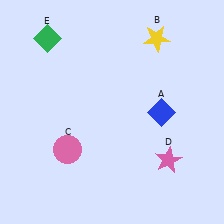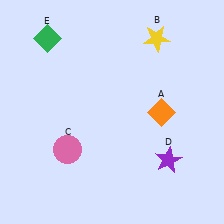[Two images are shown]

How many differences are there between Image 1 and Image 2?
There are 2 differences between the two images.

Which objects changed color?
A changed from blue to orange. D changed from pink to purple.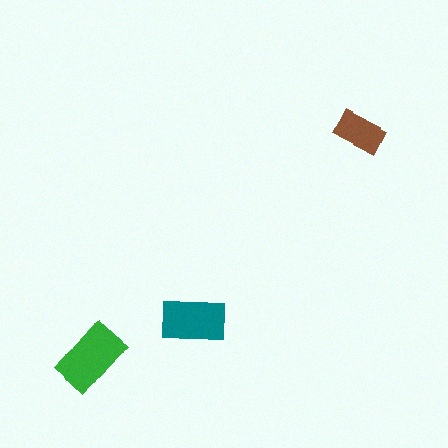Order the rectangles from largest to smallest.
the green one, the teal one, the brown one.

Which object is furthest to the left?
The green rectangle is leftmost.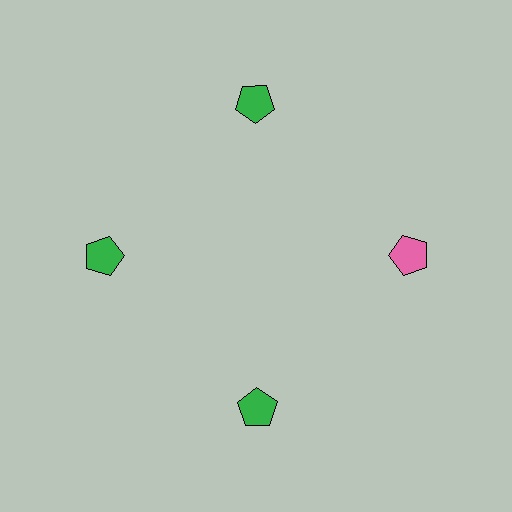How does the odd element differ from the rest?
It has a different color: pink instead of green.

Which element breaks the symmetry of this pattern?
The pink pentagon at roughly the 3 o'clock position breaks the symmetry. All other shapes are green pentagons.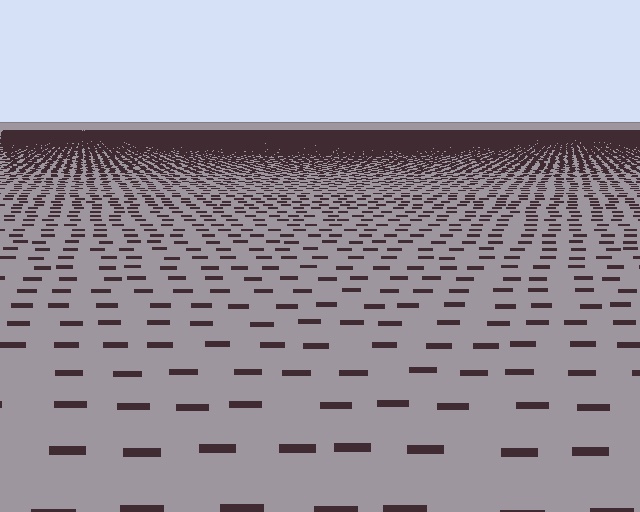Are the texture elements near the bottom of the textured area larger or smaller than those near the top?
Larger. Near the bottom, elements are closer to the viewer and appear at a bigger on-screen size.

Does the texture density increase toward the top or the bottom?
Density increases toward the top.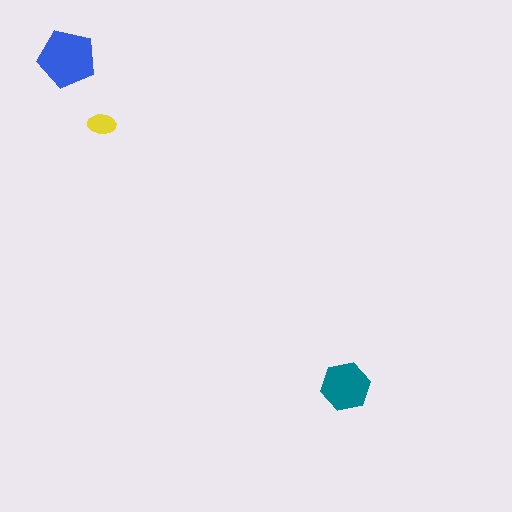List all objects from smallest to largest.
The yellow ellipse, the teal hexagon, the blue pentagon.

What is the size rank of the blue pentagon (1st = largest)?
1st.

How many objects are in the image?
There are 3 objects in the image.